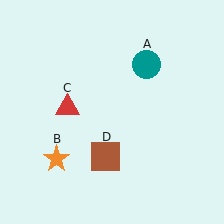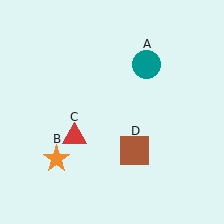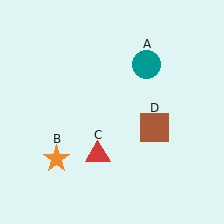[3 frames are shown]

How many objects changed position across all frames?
2 objects changed position: red triangle (object C), brown square (object D).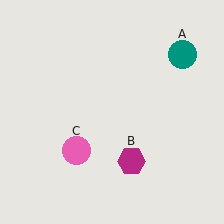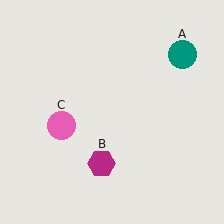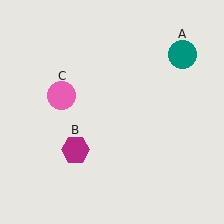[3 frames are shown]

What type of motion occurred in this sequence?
The magenta hexagon (object B), pink circle (object C) rotated clockwise around the center of the scene.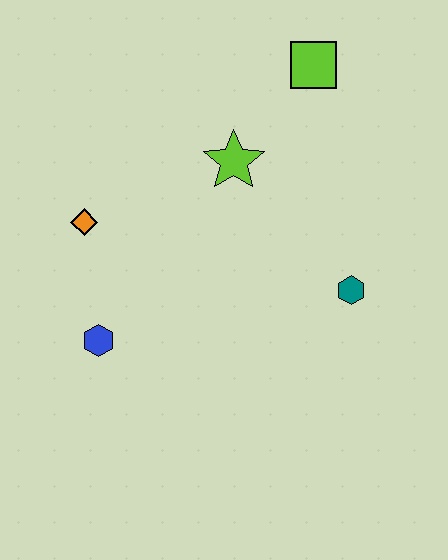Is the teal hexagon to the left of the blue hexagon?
No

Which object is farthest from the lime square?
The blue hexagon is farthest from the lime square.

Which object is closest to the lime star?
The lime square is closest to the lime star.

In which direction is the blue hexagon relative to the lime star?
The blue hexagon is below the lime star.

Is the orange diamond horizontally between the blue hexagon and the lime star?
No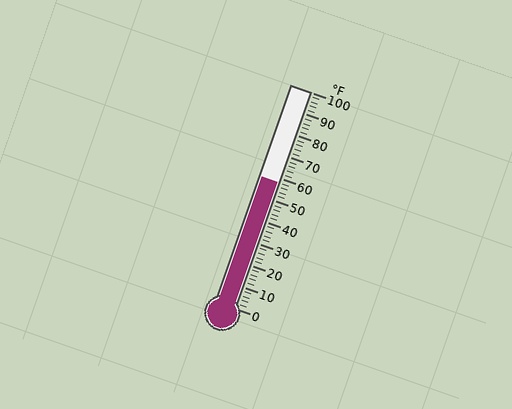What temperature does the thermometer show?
The thermometer shows approximately 58°F.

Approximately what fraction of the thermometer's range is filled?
The thermometer is filled to approximately 60% of its range.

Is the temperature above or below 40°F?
The temperature is above 40°F.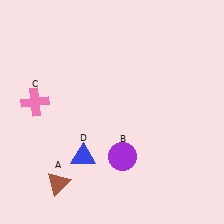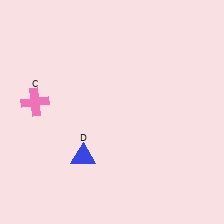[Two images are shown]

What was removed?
The brown triangle (A), the purple circle (B) were removed in Image 2.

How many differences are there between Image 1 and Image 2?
There are 2 differences between the two images.